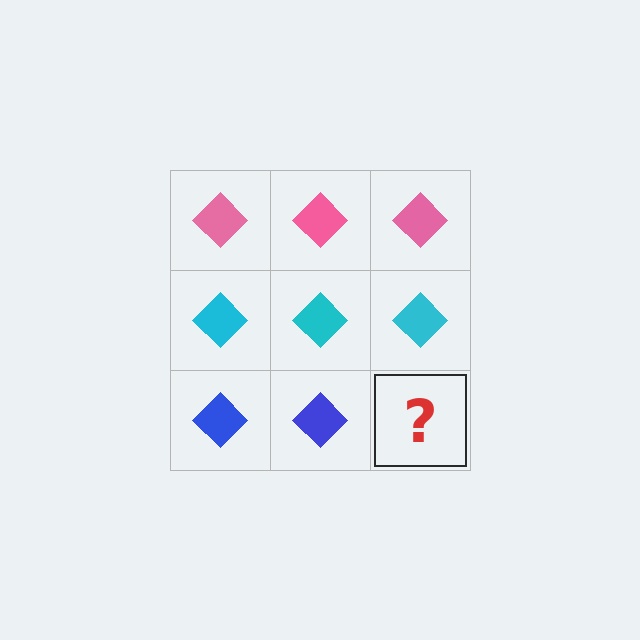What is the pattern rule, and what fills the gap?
The rule is that each row has a consistent color. The gap should be filled with a blue diamond.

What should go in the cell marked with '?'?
The missing cell should contain a blue diamond.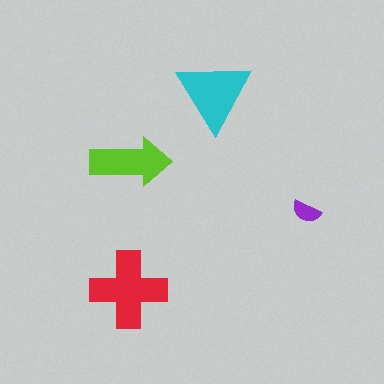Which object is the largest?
The red cross.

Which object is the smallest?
The purple semicircle.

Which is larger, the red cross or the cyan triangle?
The red cross.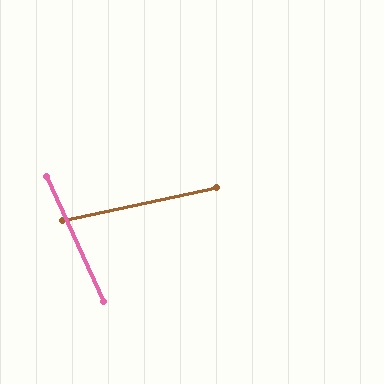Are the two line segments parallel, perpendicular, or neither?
Neither parallel nor perpendicular — they differ by about 78°.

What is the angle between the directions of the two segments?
Approximately 78 degrees.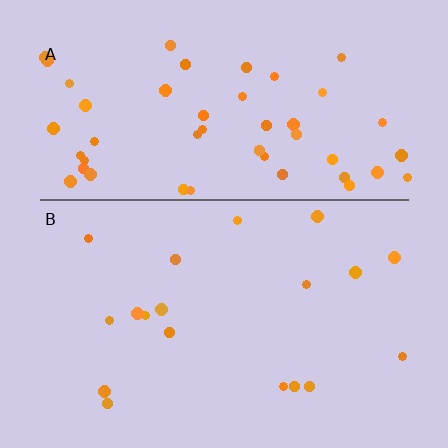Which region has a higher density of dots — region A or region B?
A (the top).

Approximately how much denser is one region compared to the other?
Approximately 2.8× — region A over region B.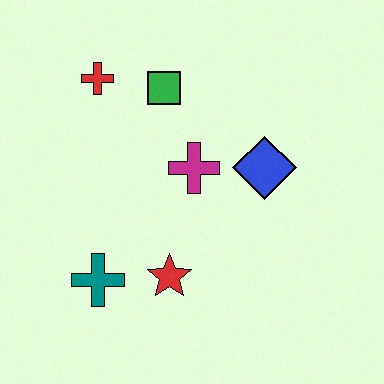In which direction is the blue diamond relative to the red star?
The blue diamond is above the red star.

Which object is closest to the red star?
The teal cross is closest to the red star.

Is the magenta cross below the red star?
No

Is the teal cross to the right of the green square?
No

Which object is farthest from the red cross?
The red star is farthest from the red cross.